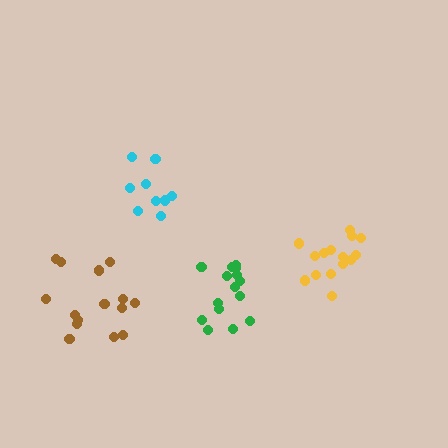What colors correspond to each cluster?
The clusters are colored: cyan, brown, yellow, green.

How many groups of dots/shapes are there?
There are 4 groups.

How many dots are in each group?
Group 1: 10 dots, Group 2: 15 dots, Group 3: 15 dots, Group 4: 15 dots (55 total).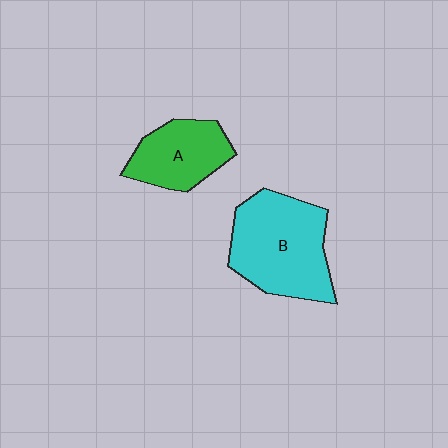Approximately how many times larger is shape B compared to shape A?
Approximately 1.6 times.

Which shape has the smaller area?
Shape A (green).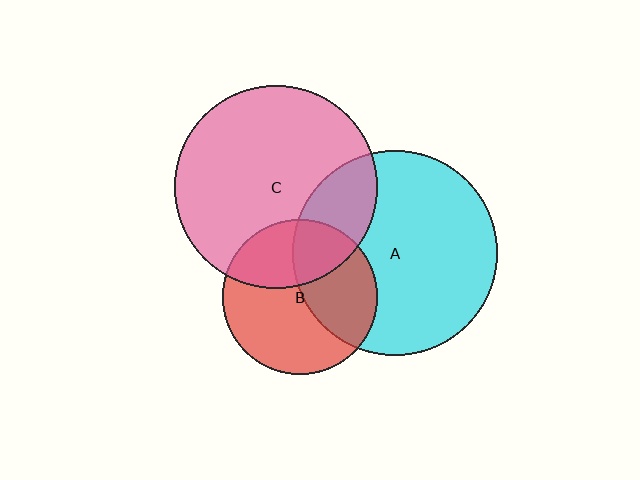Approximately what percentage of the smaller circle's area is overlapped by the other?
Approximately 40%.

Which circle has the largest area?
Circle A (cyan).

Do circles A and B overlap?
Yes.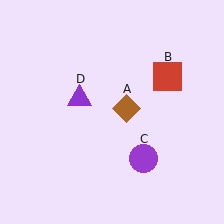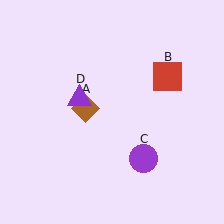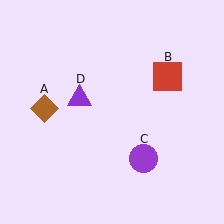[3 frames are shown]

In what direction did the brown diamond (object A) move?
The brown diamond (object A) moved left.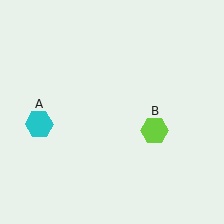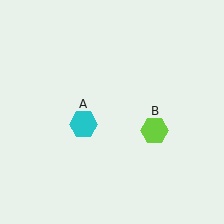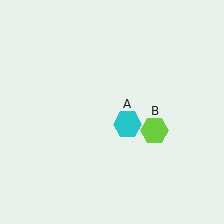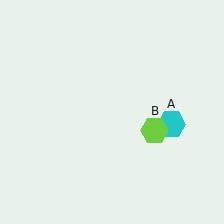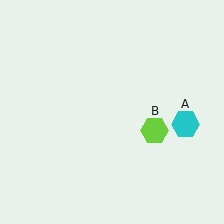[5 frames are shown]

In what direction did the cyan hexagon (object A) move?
The cyan hexagon (object A) moved right.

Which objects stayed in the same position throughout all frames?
Lime hexagon (object B) remained stationary.